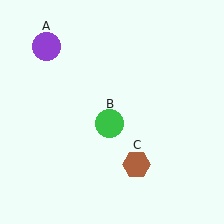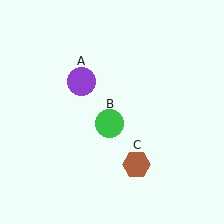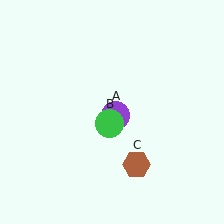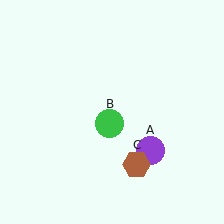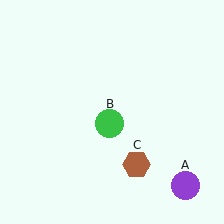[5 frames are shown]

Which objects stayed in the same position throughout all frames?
Green circle (object B) and brown hexagon (object C) remained stationary.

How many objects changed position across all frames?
1 object changed position: purple circle (object A).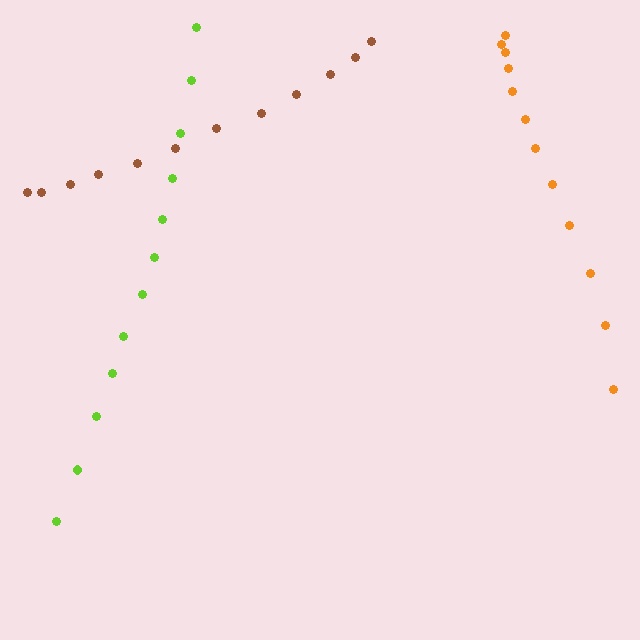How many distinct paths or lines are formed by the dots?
There are 3 distinct paths.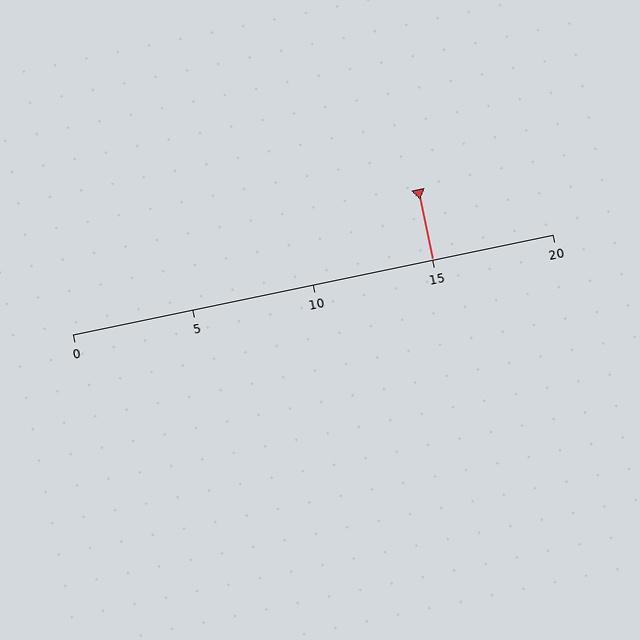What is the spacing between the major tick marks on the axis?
The major ticks are spaced 5 apart.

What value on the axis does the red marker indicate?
The marker indicates approximately 15.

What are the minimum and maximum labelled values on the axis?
The axis runs from 0 to 20.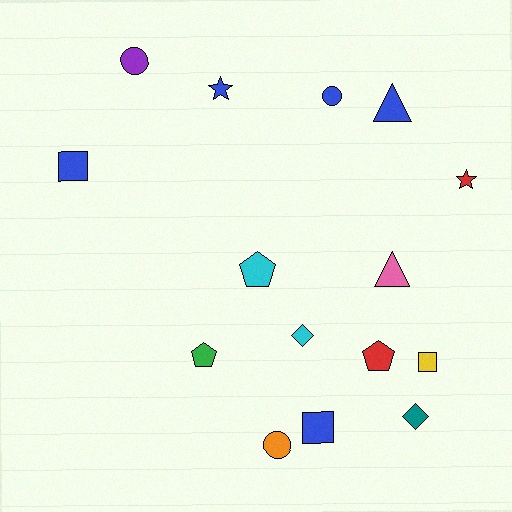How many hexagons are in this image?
There are no hexagons.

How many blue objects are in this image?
There are 5 blue objects.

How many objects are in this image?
There are 15 objects.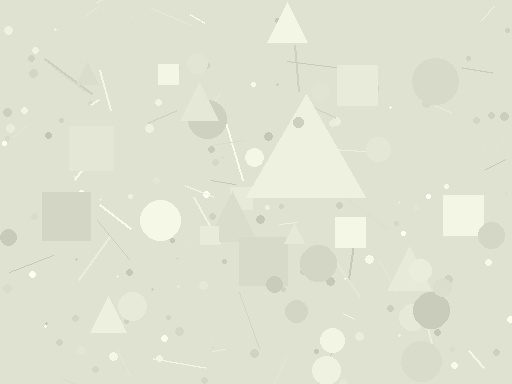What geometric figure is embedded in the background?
A triangle is embedded in the background.